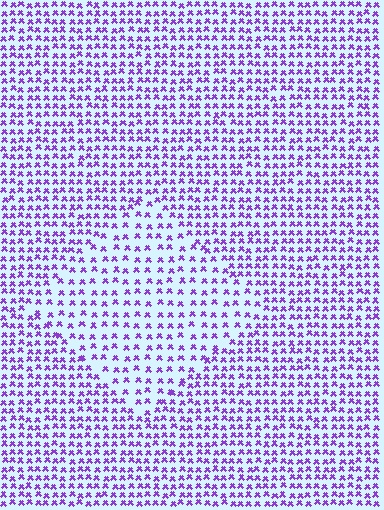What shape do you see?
I see a diamond.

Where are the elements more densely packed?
The elements are more densely packed outside the diamond boundary.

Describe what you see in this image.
The image contains small purple elements arranged at two different densities. A diamond-shaped region is visible where the elements are less densely packed than the surrounding area.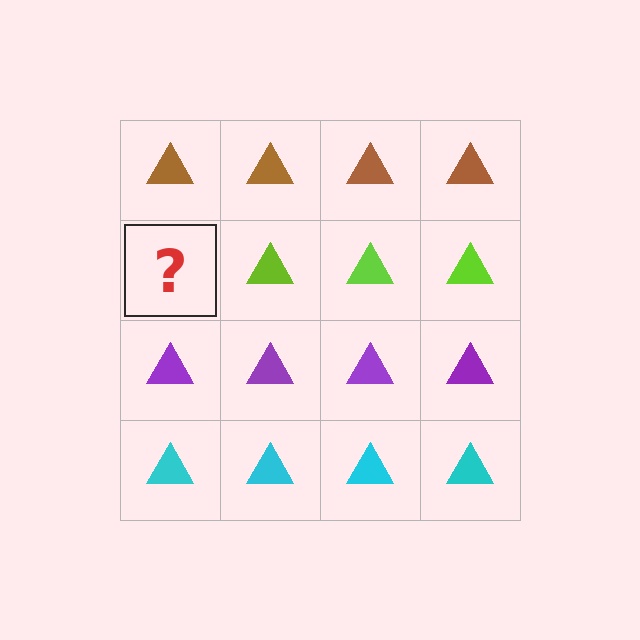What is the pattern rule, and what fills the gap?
The rule is that each row has a consistent color. The gap should be filled with a lime triangle.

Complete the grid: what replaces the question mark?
The question mark should be replaced with a lime triangle.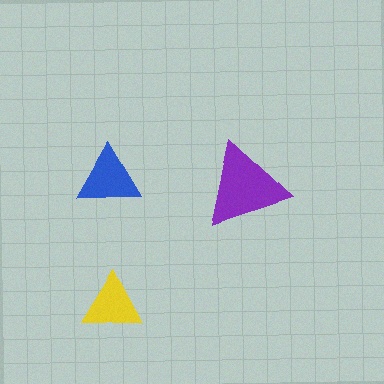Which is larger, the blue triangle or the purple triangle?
The purple one.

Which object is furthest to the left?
The blue triangle is leftmost.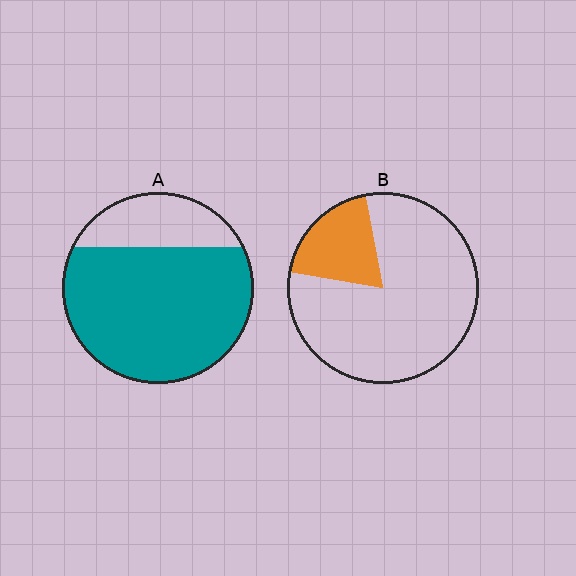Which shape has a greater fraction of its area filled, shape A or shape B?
Shape A.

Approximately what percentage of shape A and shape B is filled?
A is approximately 75% and B is approximately 20%.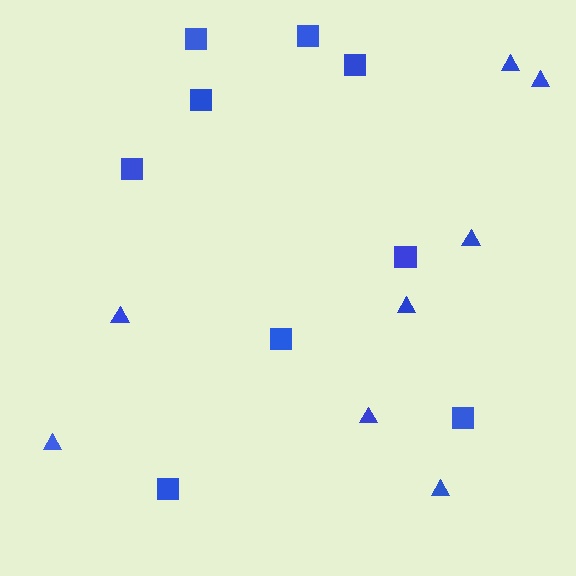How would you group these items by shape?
There are 2 groups: one group of squares (9) and one group of triangles (8).